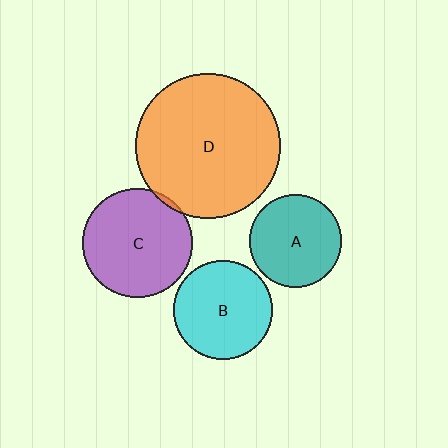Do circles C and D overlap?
Yes.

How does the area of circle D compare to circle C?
Approximately 1.8 times.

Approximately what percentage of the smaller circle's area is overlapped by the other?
Approximately 5%.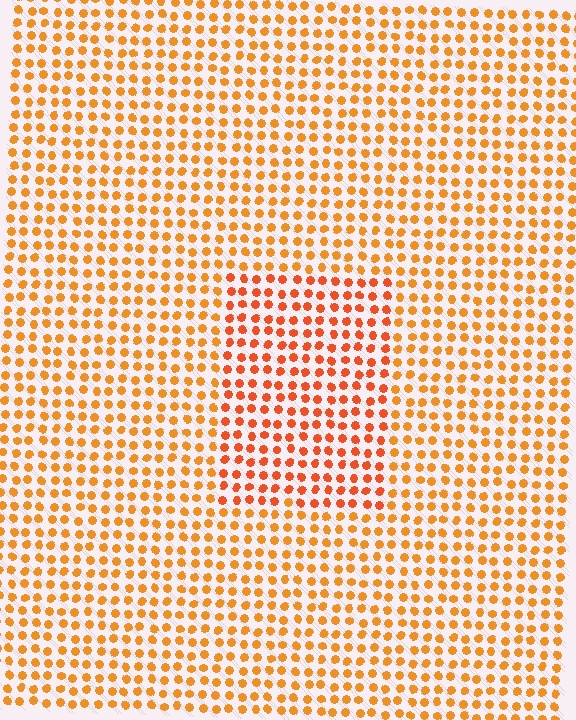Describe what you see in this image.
The image is filled with small orange elements in a uniform arrangement. A rectangle-shaped region is visible where the elements are tinted to a slightly different hue, forming a subtle color boundary.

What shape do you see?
I see a rectangle.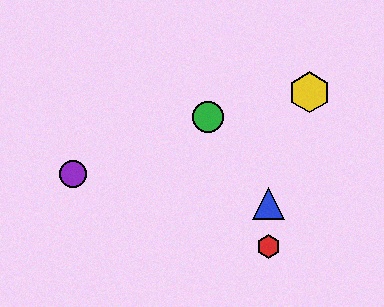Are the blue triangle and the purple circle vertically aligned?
No, the blue triangle is at x≈268 and the purple circle is at x≈73.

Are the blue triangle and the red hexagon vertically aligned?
Yes, both are at x≈268.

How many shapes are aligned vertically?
2 shapes (the red hexagon, the blue triangle) are aligned vertically.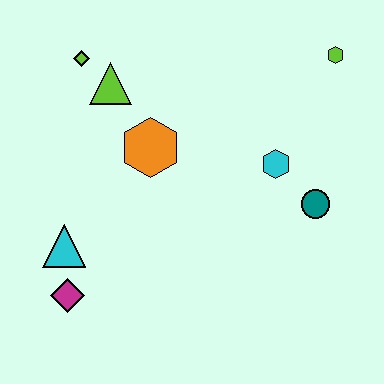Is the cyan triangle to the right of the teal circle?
No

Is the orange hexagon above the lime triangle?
No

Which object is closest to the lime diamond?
The lime triangle is closest to the lime diamond.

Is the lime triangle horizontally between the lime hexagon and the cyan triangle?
Yes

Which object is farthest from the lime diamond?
The teal circle is farthest from the lime diamond.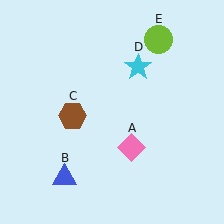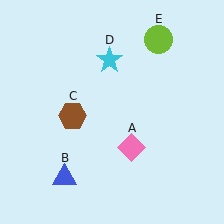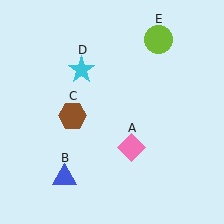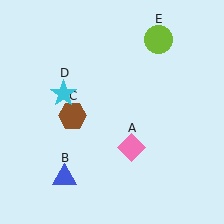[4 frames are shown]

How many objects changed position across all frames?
1 object changed position: cyan star (object D).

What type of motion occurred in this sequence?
The cyan star (object D) rotated counterclockwise around the center of the scene.